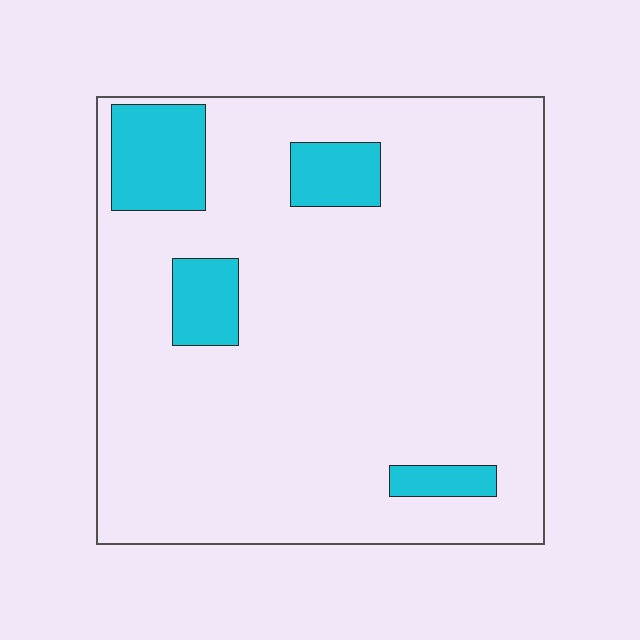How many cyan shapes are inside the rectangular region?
4.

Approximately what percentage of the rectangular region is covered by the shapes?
Approximately 15%.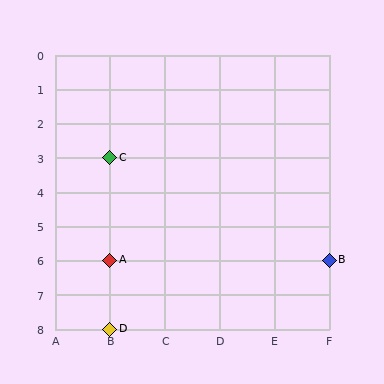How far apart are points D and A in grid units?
Points D and A are 2 rows apart.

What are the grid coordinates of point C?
Point C is at grid coordinates (B, 3).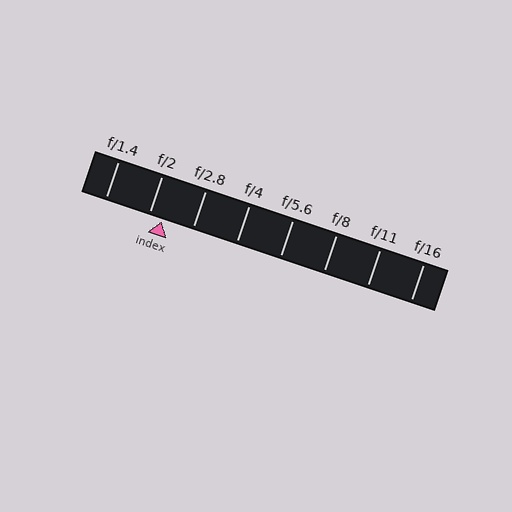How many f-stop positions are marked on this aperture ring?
There are 8 f-stop positions marked.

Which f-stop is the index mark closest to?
The index mark is closest to f/2.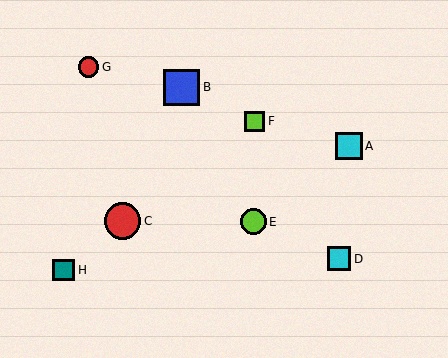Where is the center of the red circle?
The center of the red circle is at (89, 67).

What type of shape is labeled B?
Shape B is a blue square.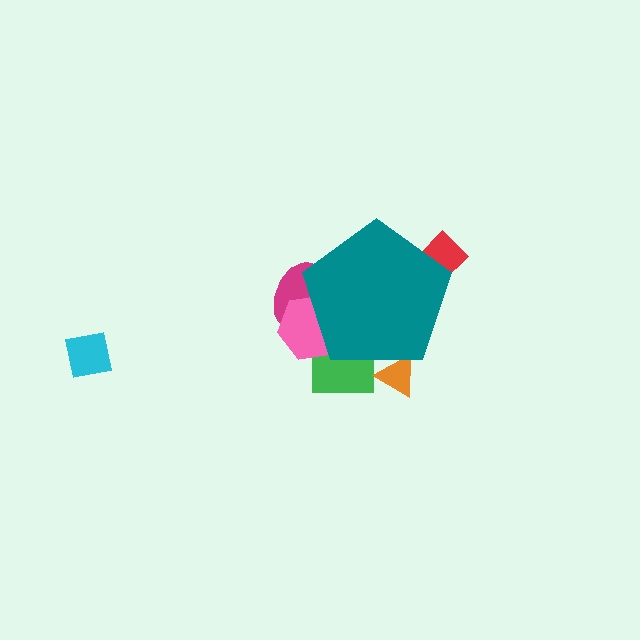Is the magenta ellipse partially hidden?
Yes, the magenta ellipse is partially hidden behind the teal pentagon.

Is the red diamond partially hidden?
Yes, the red diamond is partially hidden behind the teal pentagon.